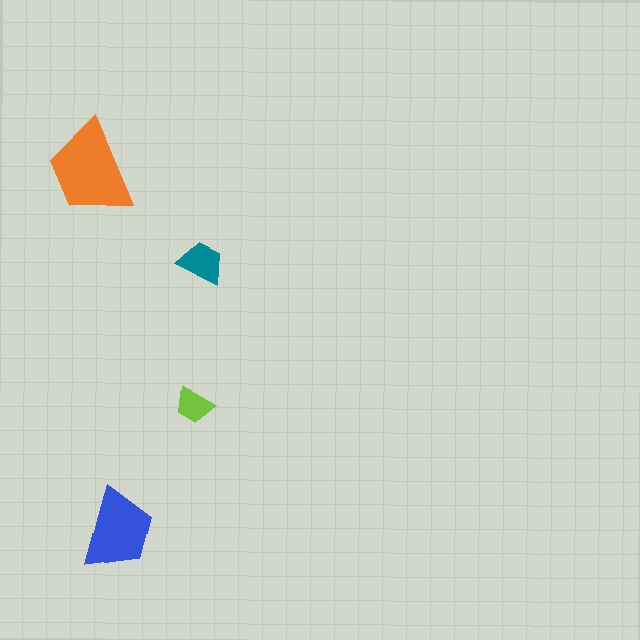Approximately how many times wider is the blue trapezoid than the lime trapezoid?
About 2 times wider.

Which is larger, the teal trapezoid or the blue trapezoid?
The blue one.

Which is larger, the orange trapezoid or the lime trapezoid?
The orange one.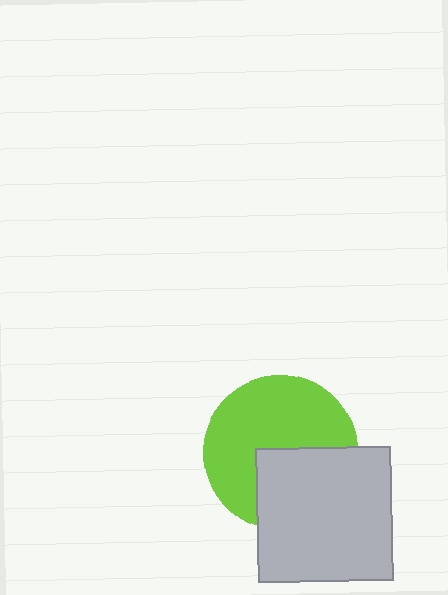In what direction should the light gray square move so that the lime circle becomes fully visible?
The light gray square should move down. That is the shortest direction to clear the overlap and leave the lime circle fully visible.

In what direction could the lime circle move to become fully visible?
The lime circle could move up. That would shift it out from behind the light gray square entirely.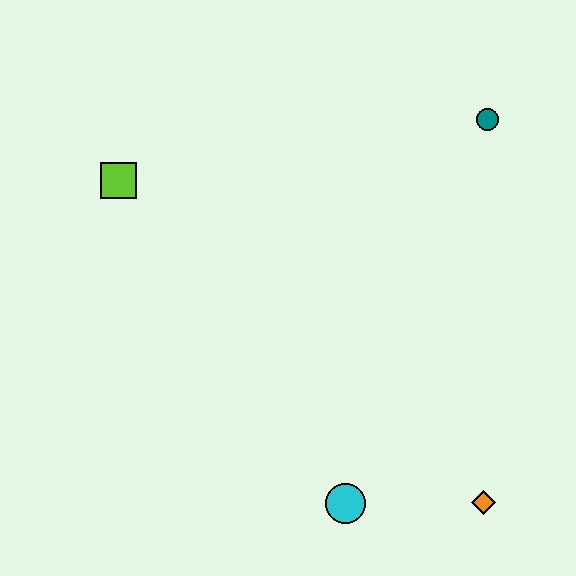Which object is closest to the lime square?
The teal circle is closest to the lime square.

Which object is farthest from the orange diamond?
The lime square is farthest from the orange diamond.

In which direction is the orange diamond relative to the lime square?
The orange diamond is to the right of the lime square.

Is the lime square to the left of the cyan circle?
Yes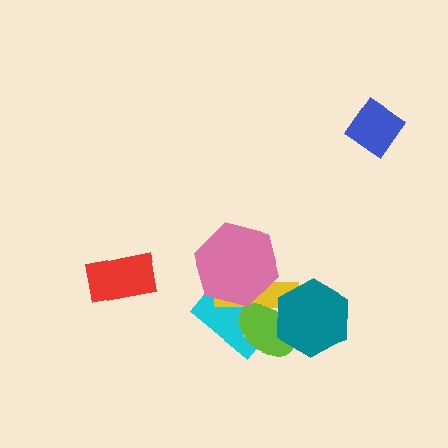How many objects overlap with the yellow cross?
4 objects overlap with the yellow cross.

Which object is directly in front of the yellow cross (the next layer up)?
The lime ellipse is directly in front of the yellow cross.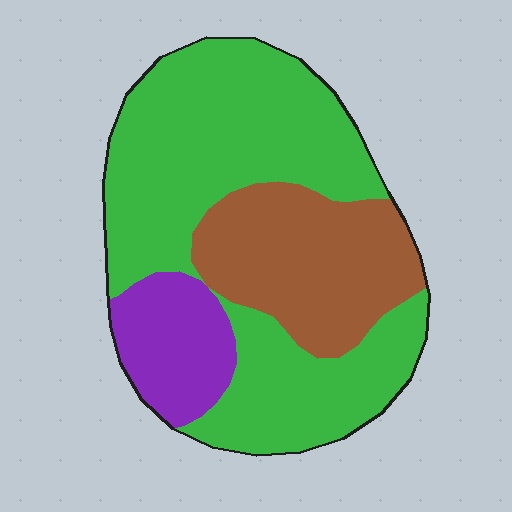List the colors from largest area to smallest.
From largest to smallest: green, brown, purple.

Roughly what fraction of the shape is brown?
Brown covers roughly 25% of the shape.